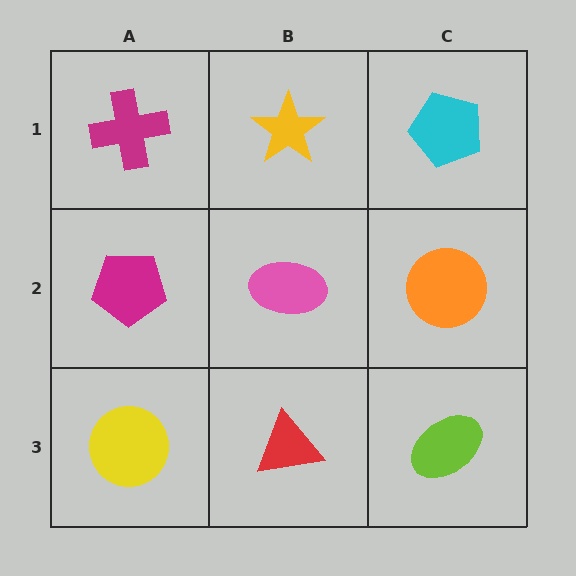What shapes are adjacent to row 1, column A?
A magenta pentagon (row 2, column A), a yellow star (row 1, column B).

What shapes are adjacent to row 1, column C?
An orange circle (row 2, column C), a yellow star (row 1, column B).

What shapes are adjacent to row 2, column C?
A cyan pentagon (row 1, column C), a lime ellipse (row 3, column C), a pink ellipse (row 2, column B).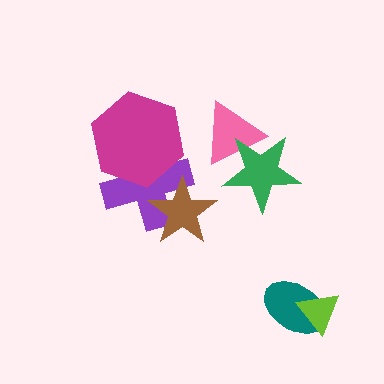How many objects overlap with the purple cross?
2 objects overlap with the purple cross.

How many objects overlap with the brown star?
1 object overlaps with the brown star.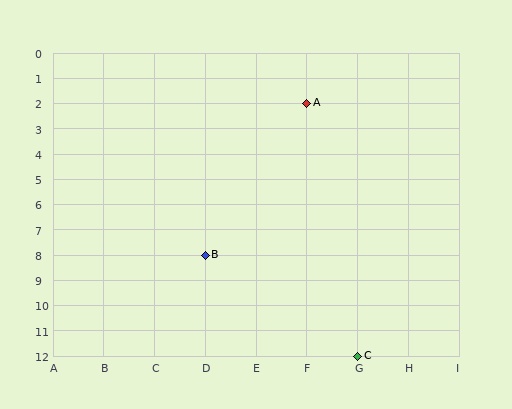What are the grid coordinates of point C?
Point C is at grid coordinates (G, 12).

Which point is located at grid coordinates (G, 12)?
Point C is at (G, 12).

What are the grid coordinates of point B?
Point B is at grid coordinates (D, 8).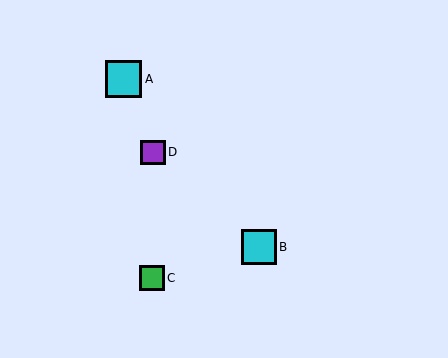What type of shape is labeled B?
Shape B is a cyan square.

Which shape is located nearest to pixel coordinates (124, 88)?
The cyan square (labeled A) at (123, 79) is nearest to that location.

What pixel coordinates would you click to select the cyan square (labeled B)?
Click at (259, 247) to select the cyan square B.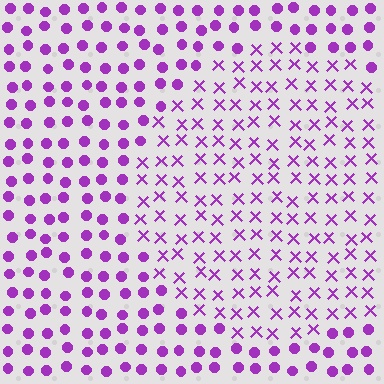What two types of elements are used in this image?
The image uses X marks inside the circle region and circles outside it.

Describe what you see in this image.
The image is filled with small purple elements arranged in a uniform grid. A circle-shaped region contains X marks, while the surrounding area contains circles. The boundary is defined purely by the change in element shape.